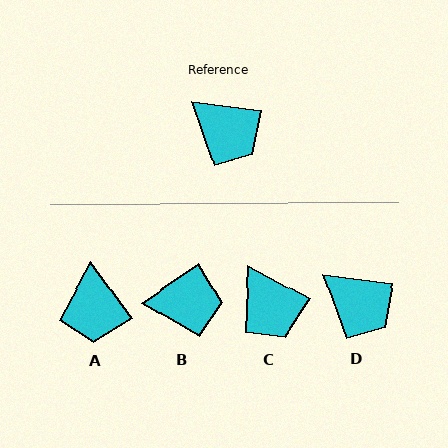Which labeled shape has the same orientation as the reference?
D.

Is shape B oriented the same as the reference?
No, it is off by about 40 degrees.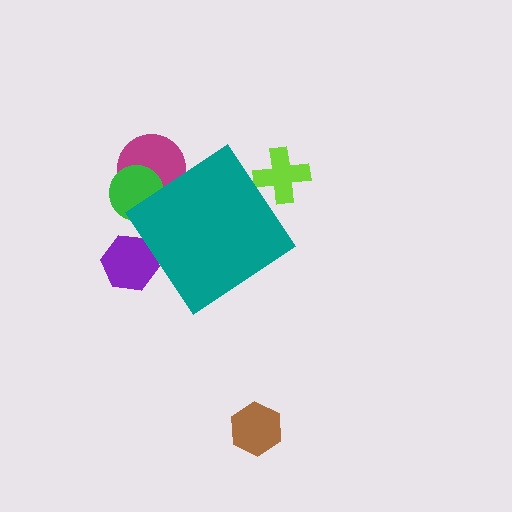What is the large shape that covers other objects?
A teal diamond.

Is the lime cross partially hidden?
Yes, the lime cross is partially hidden behind the teal diamond.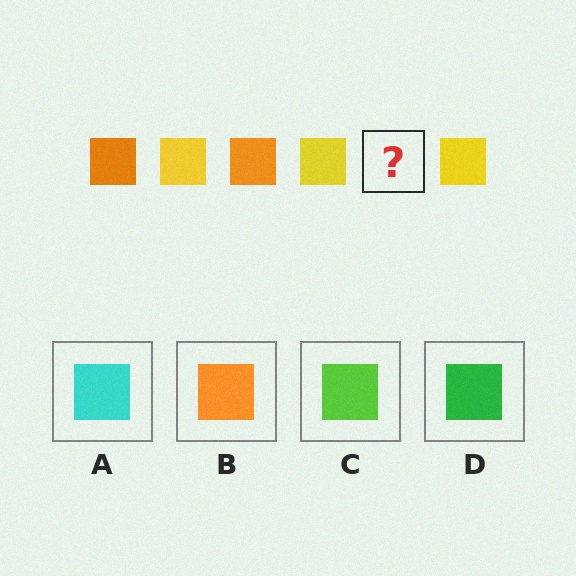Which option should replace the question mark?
Option B.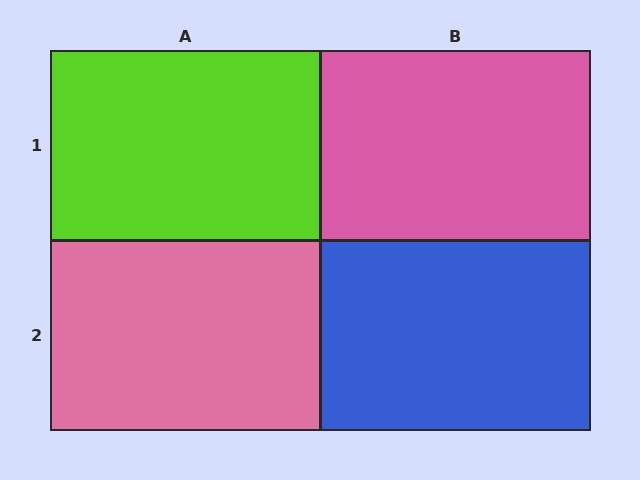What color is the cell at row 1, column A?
Lime.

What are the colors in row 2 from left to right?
Pink, blue.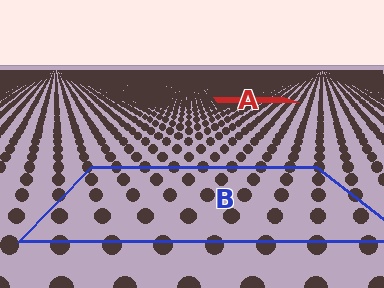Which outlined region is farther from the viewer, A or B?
Region A is farther from the viewer — the texture elements inside it appear smaller and more densely packed.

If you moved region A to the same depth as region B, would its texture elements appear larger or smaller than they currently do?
They would appear larger. At a closer depth, the same texture elements are projected at a bigger on-screen size.